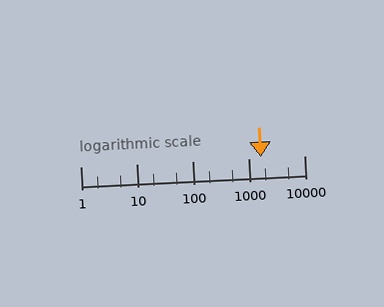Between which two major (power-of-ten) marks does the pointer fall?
The pointer is between 1000 and 10000.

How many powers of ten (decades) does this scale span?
The scale spans 4 decades, from 1 to 10000.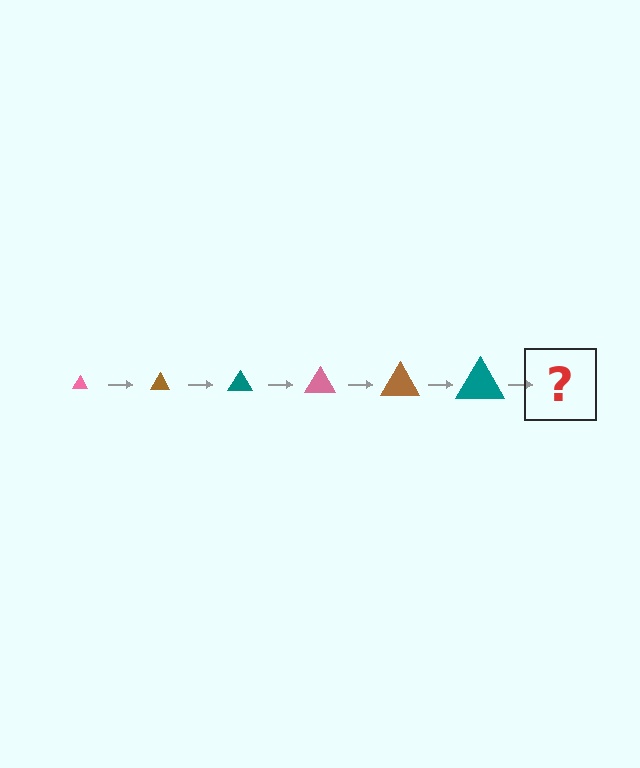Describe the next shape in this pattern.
It should be a pink triangle, larger than the previous one.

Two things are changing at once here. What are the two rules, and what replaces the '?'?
The two rules are that the triangle grows larger each step and the color cycles through pink, brown, and teal. The '?' should be a pink triangle, larger than the previous one.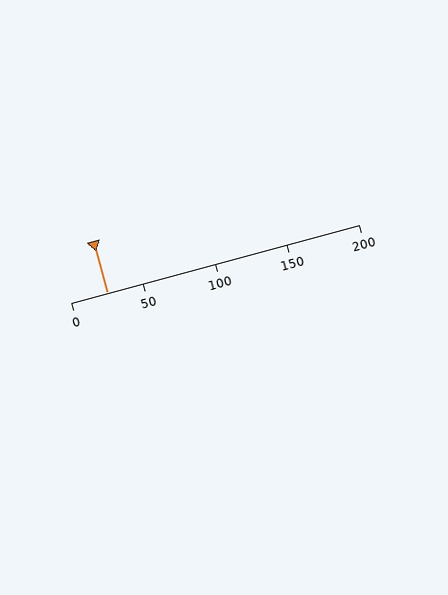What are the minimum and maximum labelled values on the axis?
The axis runs from 0 to 200.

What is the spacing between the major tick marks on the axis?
The major ticks are spaced 50 apart.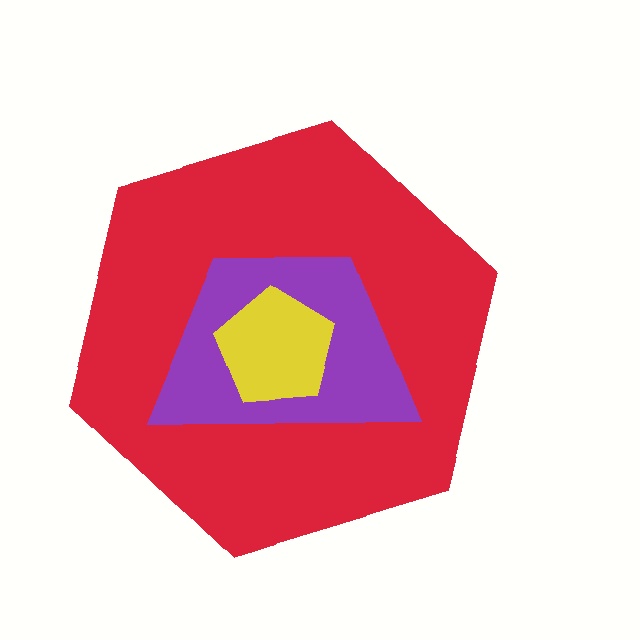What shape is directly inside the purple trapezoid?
The yellow pentagon.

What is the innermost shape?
The yellow pentagon.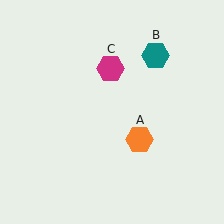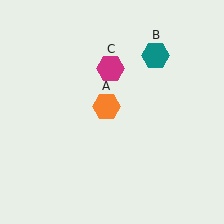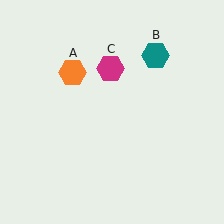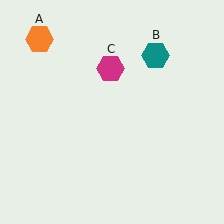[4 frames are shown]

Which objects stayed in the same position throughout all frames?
Teal hexagon (object B) and magenta hexagon (object C) remained stationary.